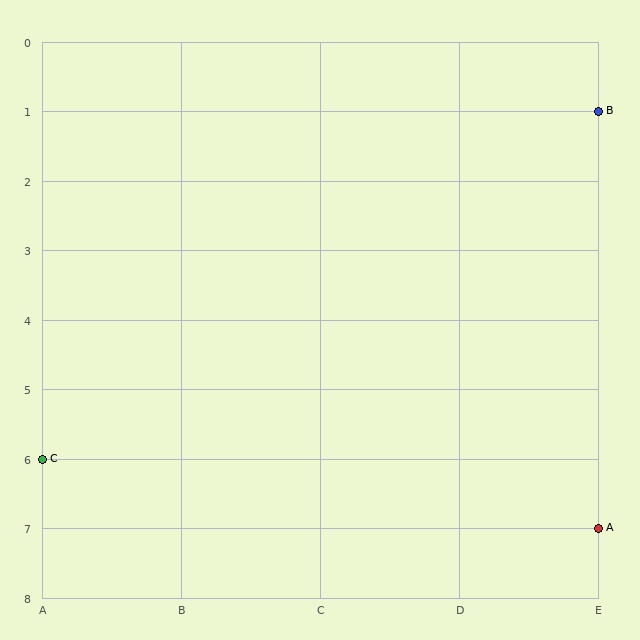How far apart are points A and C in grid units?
Points A and C are 4 columns and 1 row apart (about 4.1 grid units diagonally).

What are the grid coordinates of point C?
Point C is at grid coordinates (A, 6).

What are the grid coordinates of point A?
Point A is at grid coordinates (E, 7).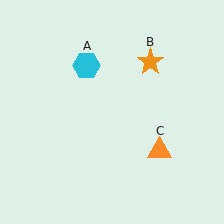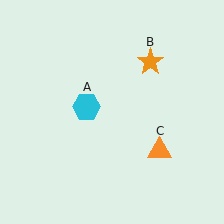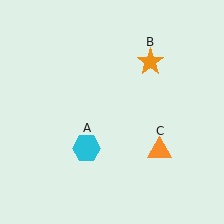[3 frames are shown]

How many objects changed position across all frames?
1 object changed position: cyan hexagon (object A).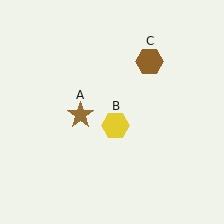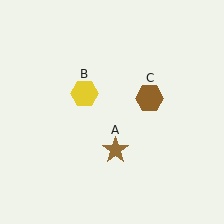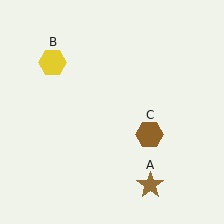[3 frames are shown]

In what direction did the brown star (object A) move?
The brown star (object A) moved down and to the right.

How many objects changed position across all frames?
3 objects changed position: brown star (object A), yellow hexagon (object B), brown hexagon (object C).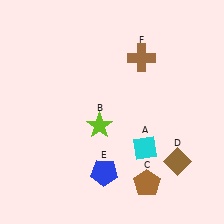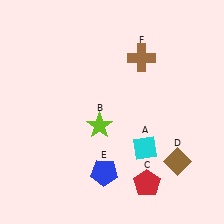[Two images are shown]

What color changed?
The pentagon (C) changed from brown in Image 1 to red in Image 2.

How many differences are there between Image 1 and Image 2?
There is 1 difference between the two images.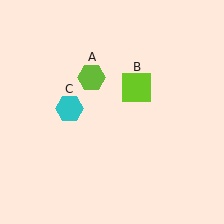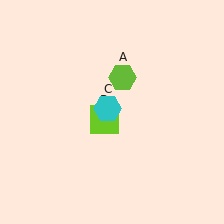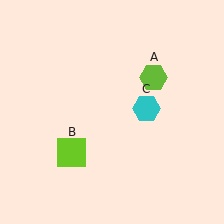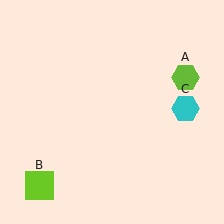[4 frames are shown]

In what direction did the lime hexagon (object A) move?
The lime hexagon (object A) moved right.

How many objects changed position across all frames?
3 objects changed position: lime hexagon (object A), lime square (object B), cyan hexagon (object C).